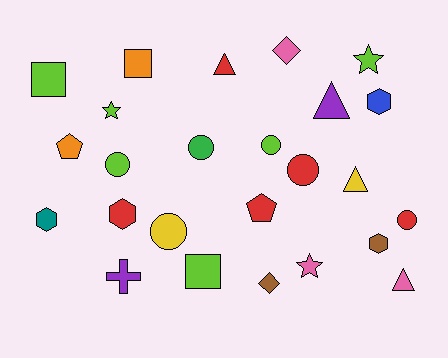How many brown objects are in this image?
There are 2 brown objects.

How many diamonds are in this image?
There are 2 diamonds.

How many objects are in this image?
There are 25 objects.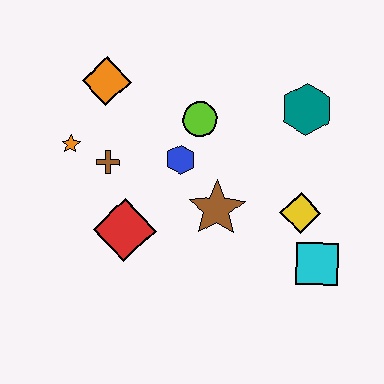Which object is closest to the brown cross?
The orange star is closest to the brown cross.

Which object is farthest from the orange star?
The cyan square is farthest from the orange star.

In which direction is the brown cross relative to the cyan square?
The brown cross is to the left of the cyan square.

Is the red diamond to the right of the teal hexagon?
No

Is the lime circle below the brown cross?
No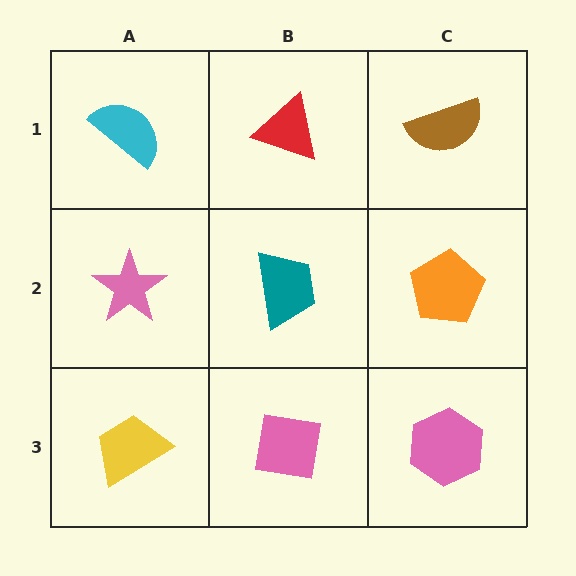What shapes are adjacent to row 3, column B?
A teal trapezoid (row 2, column B), a yellow trapezoid (row 3, column A), a pink hexagon (row 3, column C).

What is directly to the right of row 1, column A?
A red triangle.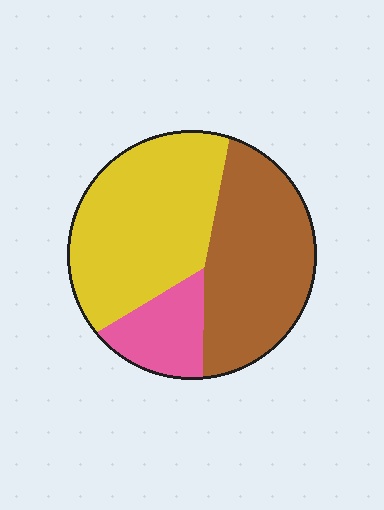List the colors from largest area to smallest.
From largest to smallest: yellow, brown, pink.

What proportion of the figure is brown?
Brown covers roughly 40% of the figure.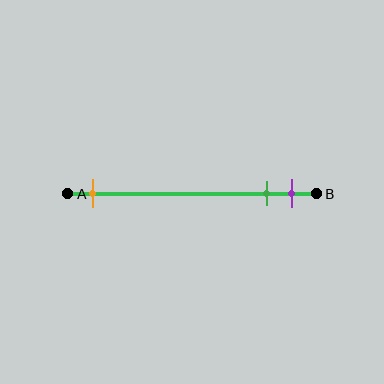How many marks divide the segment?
There are 3 marks dividing the segment.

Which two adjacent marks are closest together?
The green and purple marks are the closest adjacent pair.